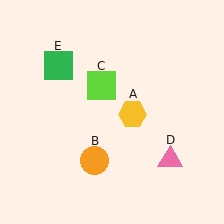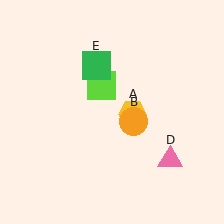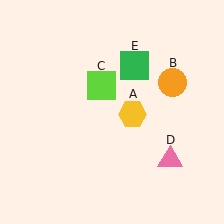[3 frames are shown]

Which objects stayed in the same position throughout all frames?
Yellow hexagon (object A) and lime square (object C) and pink triangle (object D) remained stationary.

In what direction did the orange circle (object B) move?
The orange circle (object B) moved up and to the right.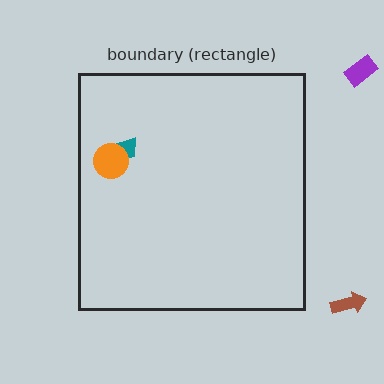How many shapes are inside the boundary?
2 inside, 2 outside.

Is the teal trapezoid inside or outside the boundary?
Inside.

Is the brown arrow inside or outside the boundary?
Outside.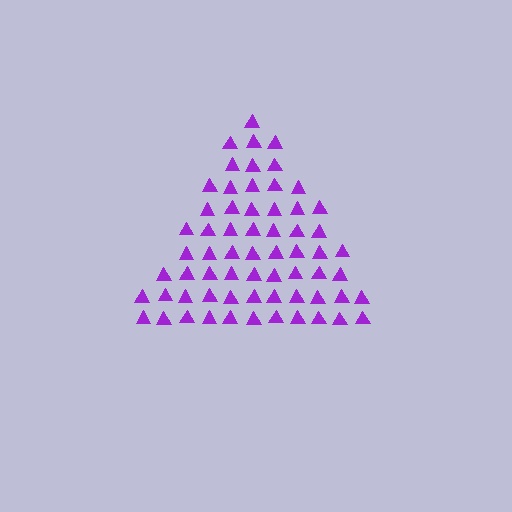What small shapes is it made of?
It is made of small triangles.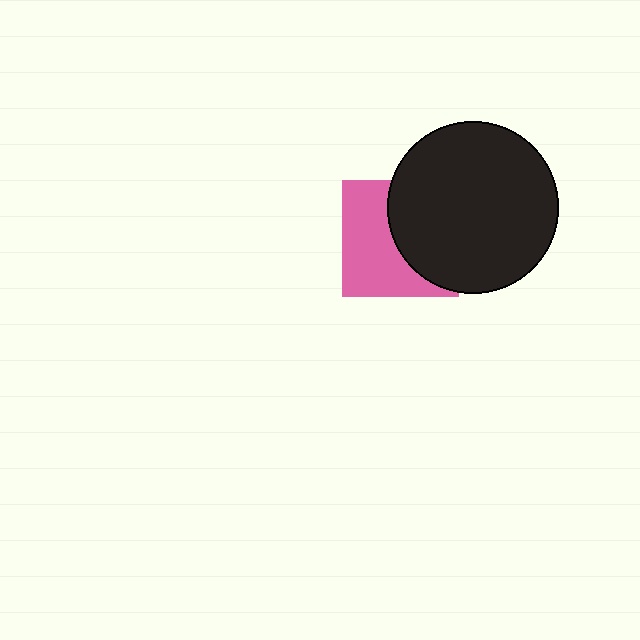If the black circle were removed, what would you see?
You would see the complete pink square.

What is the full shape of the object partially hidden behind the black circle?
The partially hidden object is a pink square.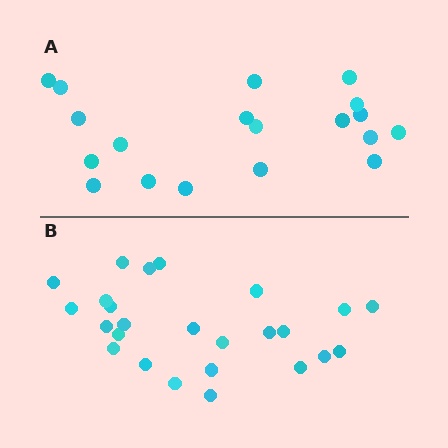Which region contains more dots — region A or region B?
Region B (the bottom region) has more dots.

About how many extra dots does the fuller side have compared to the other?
Region B has about 6 more dots than region A.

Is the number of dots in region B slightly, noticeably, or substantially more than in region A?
Region B has noticeably more, but not dramatically so. The ratio is roughly 1.3 to 1.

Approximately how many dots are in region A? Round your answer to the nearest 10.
About 20 dots. (The exact count is 19, which rounds to 20.)